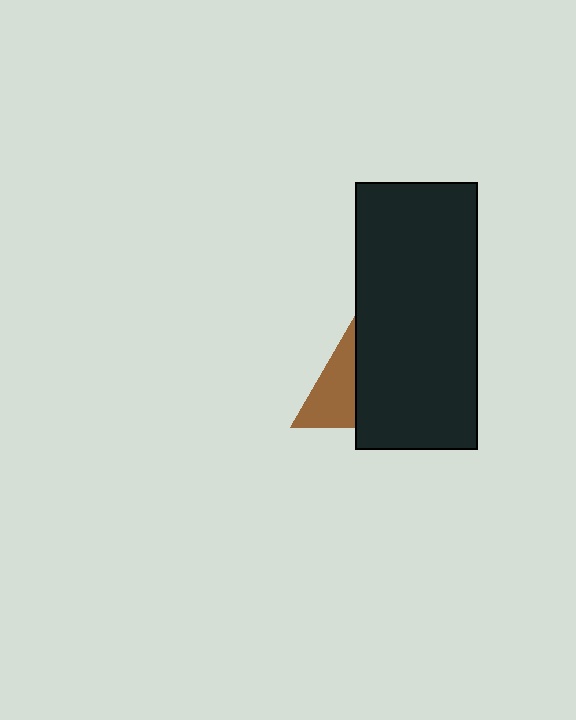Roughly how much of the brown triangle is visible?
About half of it is visible (roughly 49%).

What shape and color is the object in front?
The object in front is a black rectangle.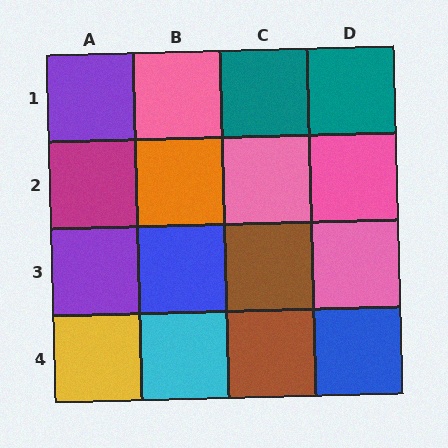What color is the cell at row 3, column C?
Brown.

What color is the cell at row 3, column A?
Purple.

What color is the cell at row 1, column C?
Teal.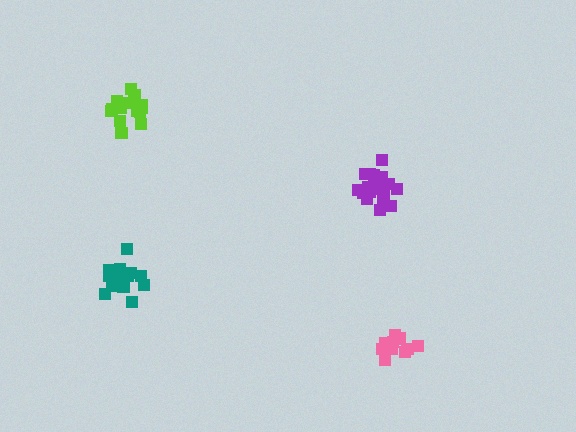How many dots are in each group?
Group 1: 19 dots, Group 2: 17 dots, Group 3: 15 dots, Group 4: 14 dots (65 total).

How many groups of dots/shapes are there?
There are 4 groups.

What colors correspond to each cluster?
The clusters are colored: purple, teal, lime, pink.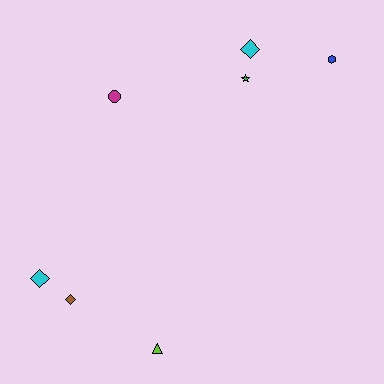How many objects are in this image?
There are 7 objects.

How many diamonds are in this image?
There are 3 diamonds.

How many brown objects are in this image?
There is 1 brown object.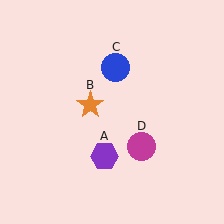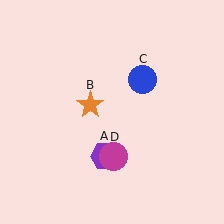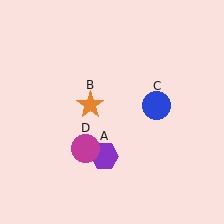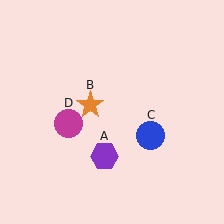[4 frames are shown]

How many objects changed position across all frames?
2 objects changed position: blue circle (object C), magenta circle (object D).